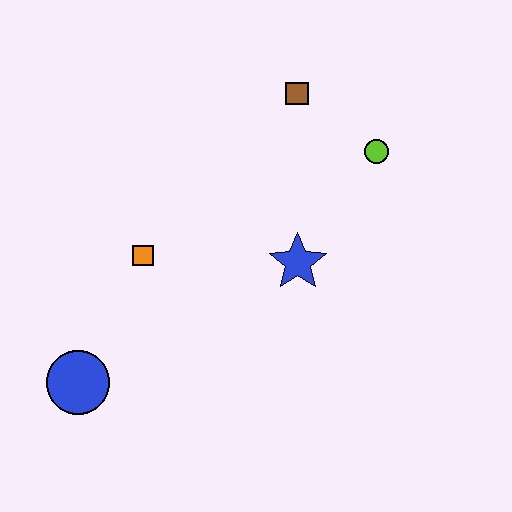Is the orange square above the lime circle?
No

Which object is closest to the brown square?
The lime circle is closest to the brown square.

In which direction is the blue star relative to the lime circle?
The blue star is below the lime circle.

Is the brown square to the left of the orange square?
No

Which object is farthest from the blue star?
The blue circle is farthest from the blue star.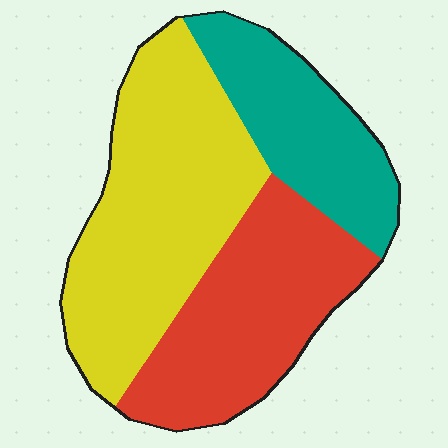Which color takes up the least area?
Teal, at roughly 25%.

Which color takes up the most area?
Yellow, at roughly 45%.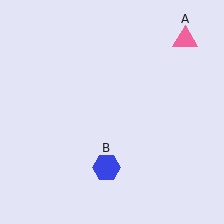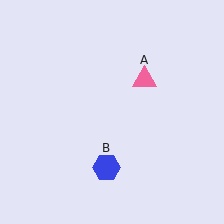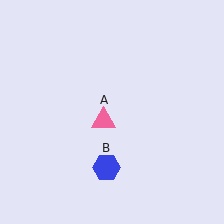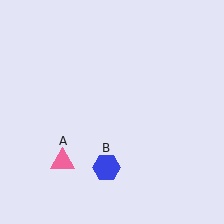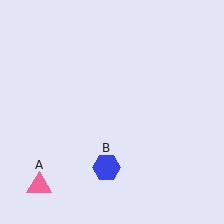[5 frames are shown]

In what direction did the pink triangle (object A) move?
The pink triangle (object A) moved down and to the left.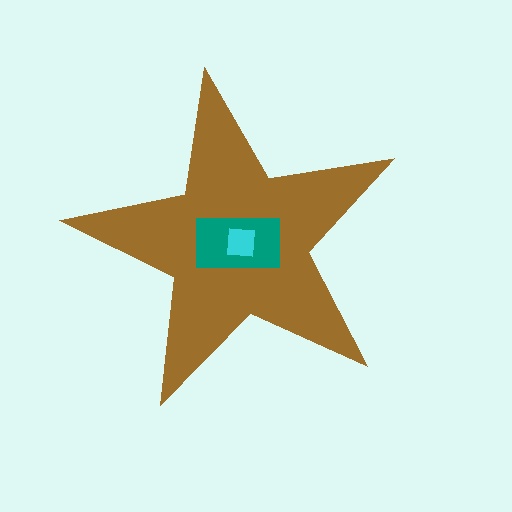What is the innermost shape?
The cyan square.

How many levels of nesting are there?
3.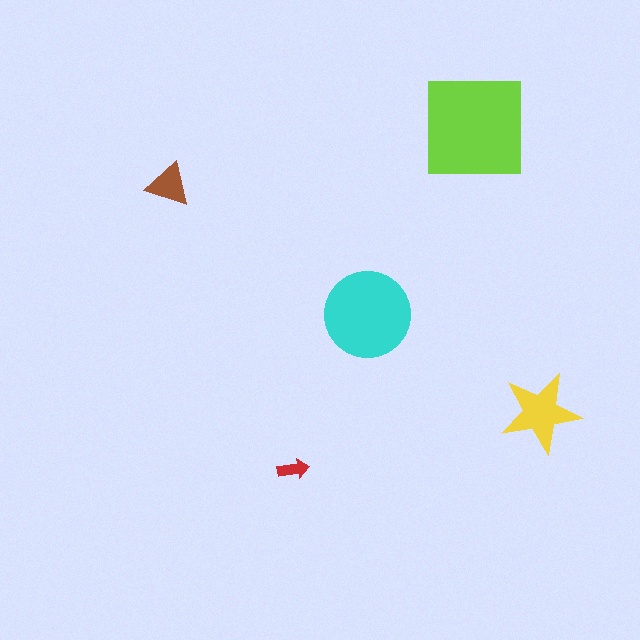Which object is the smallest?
The red arrow.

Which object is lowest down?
The red arrow is bottommost.